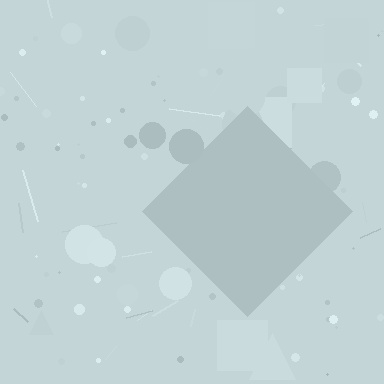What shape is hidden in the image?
A diamond is hidden in the image.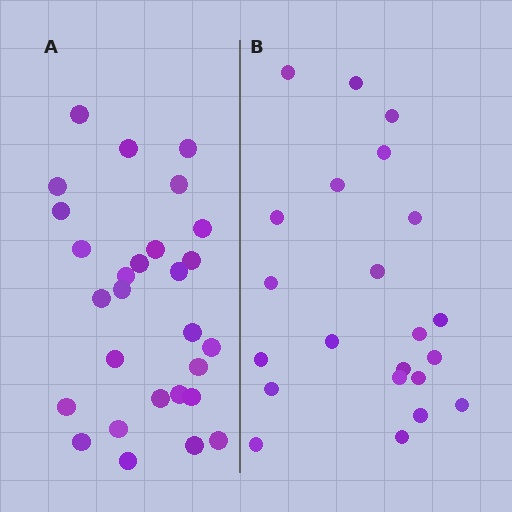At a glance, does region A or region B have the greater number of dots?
Region A (the left region) has more dots.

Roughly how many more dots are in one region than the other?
Region A has about 6 more dots than region B.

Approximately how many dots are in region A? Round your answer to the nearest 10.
About 30 dots. (The exact count is 28, which rounds to 30.)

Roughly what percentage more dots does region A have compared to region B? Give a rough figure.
About 25% more.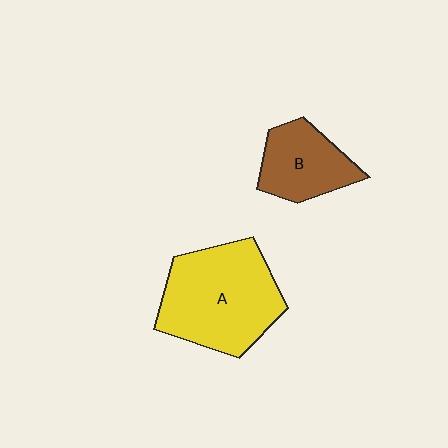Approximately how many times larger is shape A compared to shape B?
Approximately 1.8 times.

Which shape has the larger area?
Shape A (yellow).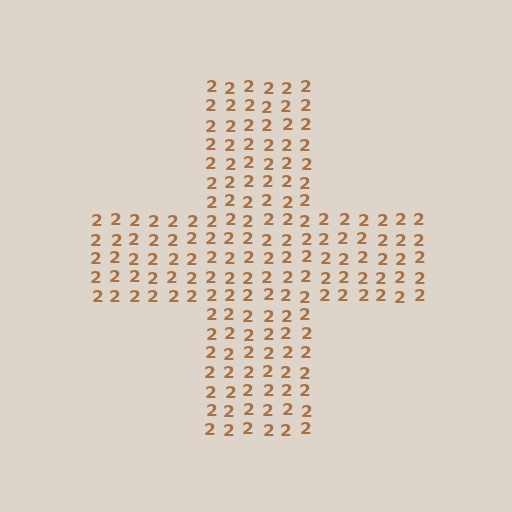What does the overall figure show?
The overall figure shows a cross.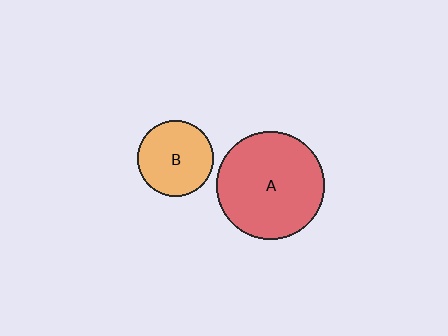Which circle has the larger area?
Circle A (red).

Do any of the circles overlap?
No, none of the circles overlap.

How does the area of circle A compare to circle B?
Approximately 2.0 times.